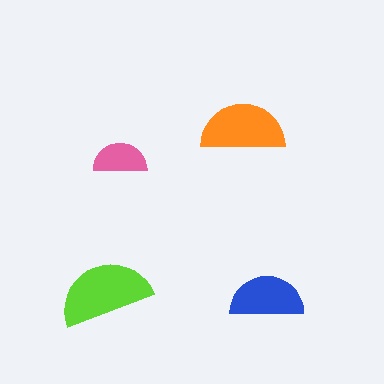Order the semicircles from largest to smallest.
the lime one, the orange one, the blue one, the pink one.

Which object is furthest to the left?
The lime semicircle is leftmost.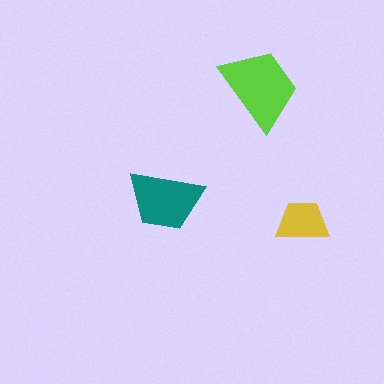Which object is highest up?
The lime trapezoid is topmost.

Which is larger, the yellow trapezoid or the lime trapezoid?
The lime one.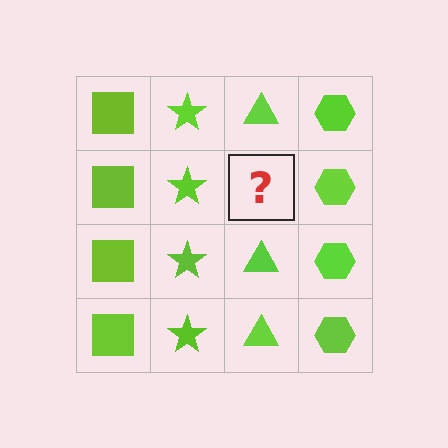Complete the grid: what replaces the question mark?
The question mark should be replaced with a lime triangle.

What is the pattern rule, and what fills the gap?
The rule is that each column has a consistent shape. The gap should be filled with a lime triangle.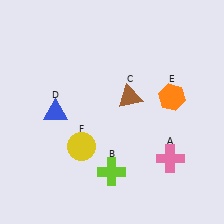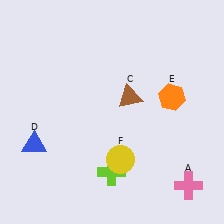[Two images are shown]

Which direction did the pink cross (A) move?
The pink cross (A) moved down.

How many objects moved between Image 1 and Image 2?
3 objects moved between the two images.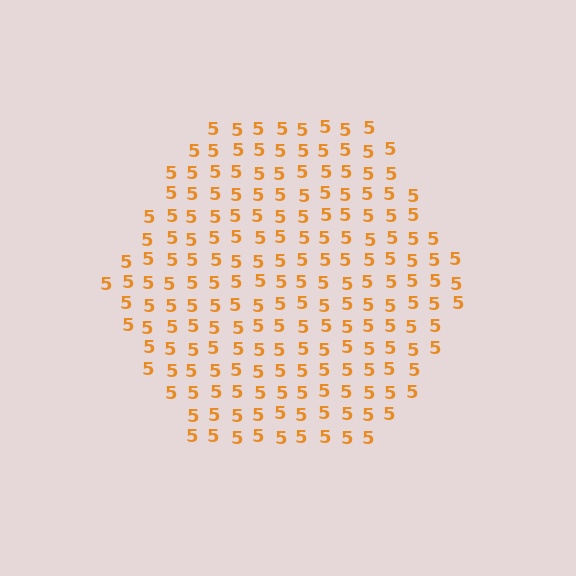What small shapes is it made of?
It is made of small digit 5's.